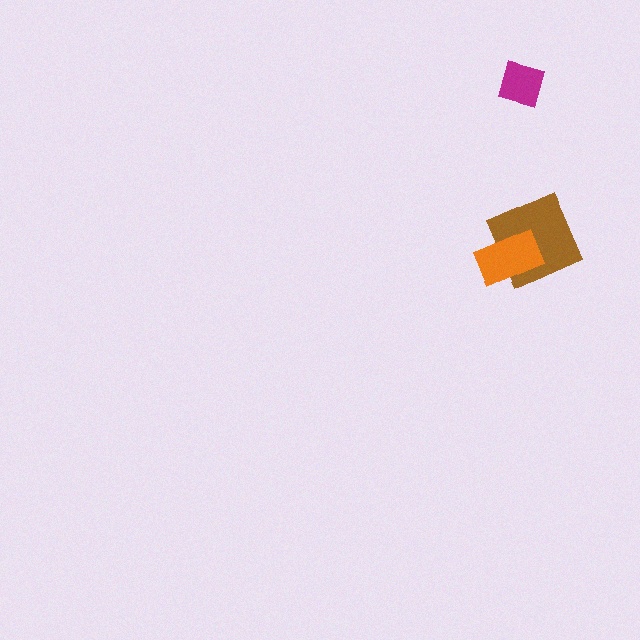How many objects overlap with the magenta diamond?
0 objects overlap with the magenta diamond.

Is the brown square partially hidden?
Yes, it is partially covered by another shape.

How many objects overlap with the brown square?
1 object overlaps with the brown square.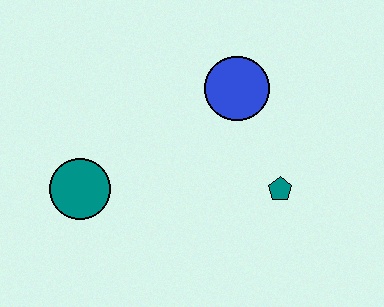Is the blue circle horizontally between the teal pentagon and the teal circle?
Yes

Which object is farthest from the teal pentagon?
The teal circle is farthest from the teal pentagon.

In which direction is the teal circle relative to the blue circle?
The teal circle is to the left of the blue circle.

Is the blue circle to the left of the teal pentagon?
Yes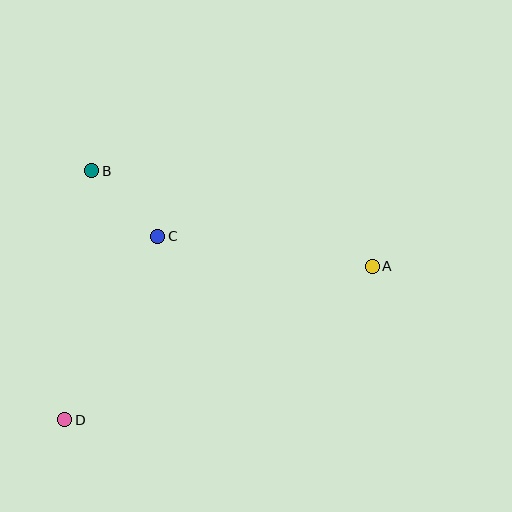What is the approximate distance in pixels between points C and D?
The distance between C and D is approximately 206 pixels.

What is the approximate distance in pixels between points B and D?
The distance between B and D is approximately 250 pixels.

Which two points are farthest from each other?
Points A and D are farthest from each other.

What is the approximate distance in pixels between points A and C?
The distance between A and C is approximately 217 pixels.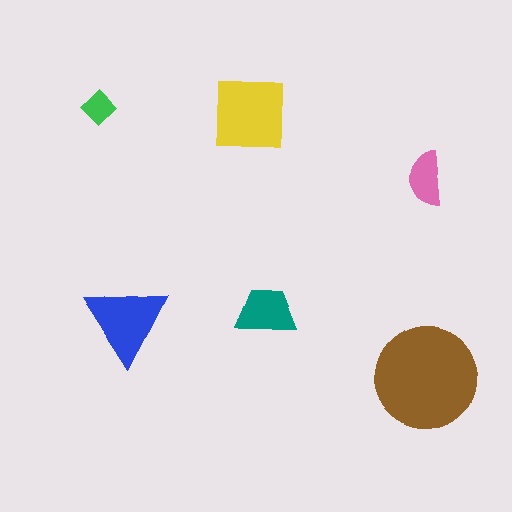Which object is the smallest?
The green diamond.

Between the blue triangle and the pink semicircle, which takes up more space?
The blue triangle.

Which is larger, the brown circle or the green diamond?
The brown circle.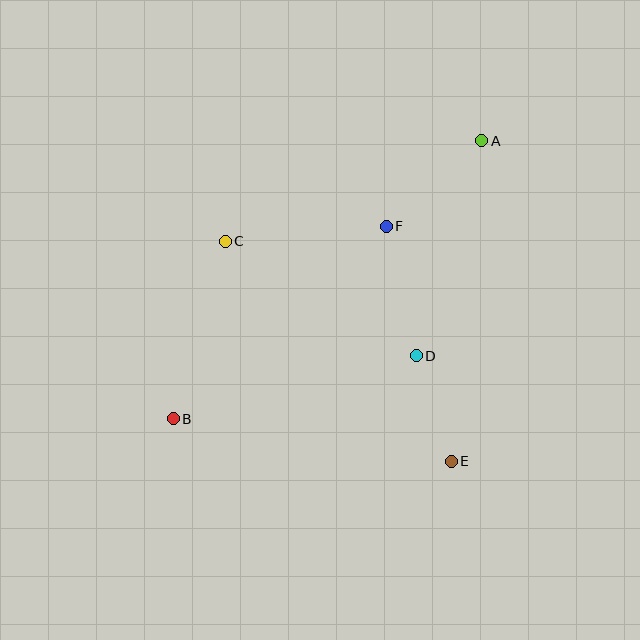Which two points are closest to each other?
Points D and E are closest to each other.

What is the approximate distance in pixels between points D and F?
The distance between D and F is approximately 133 pixels.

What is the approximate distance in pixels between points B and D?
The distance between B and D is approximately 251 pixels.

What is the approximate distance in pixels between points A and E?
The distance between A and E is approximately 322 pixels.